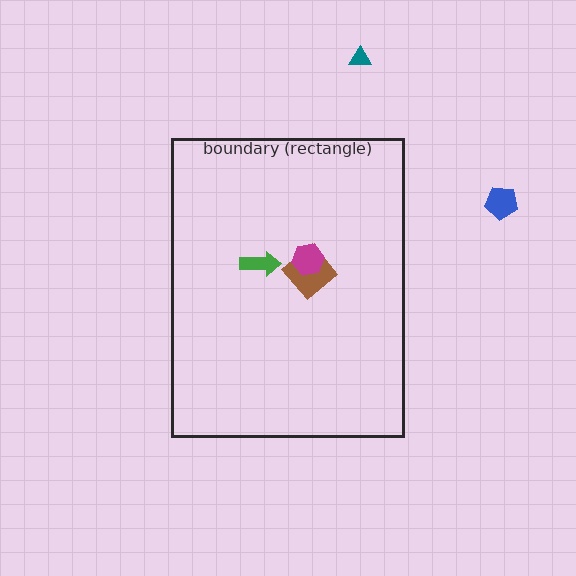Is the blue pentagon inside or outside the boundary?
Outside.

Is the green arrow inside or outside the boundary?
Inside.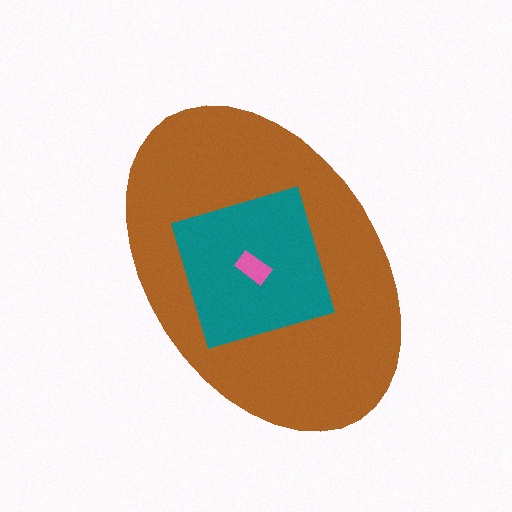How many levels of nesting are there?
3.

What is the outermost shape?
The brown ellipse.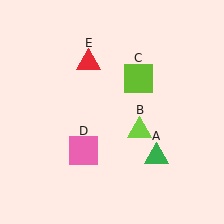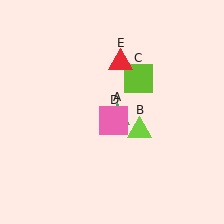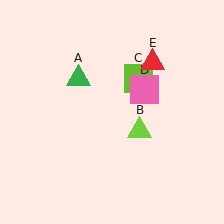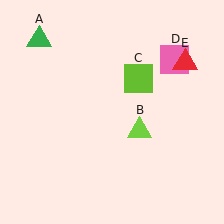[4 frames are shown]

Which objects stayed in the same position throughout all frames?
Lime triangle (object B) and lime square (object C) remained stationary.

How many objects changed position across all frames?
3 objects changed position: green triangle (object A), pink square (object D), red triangle (object E).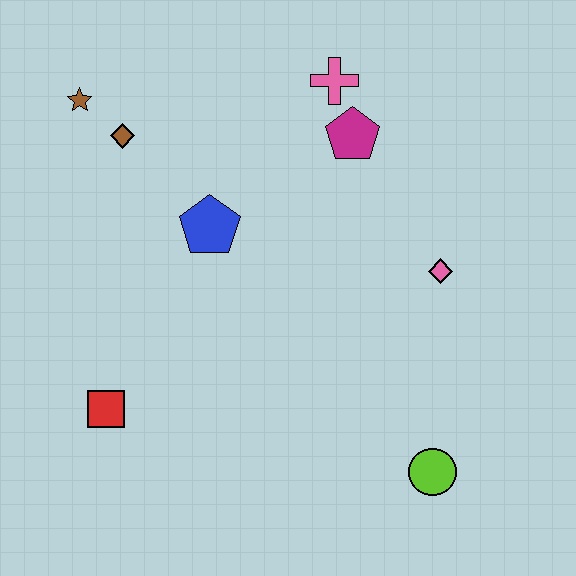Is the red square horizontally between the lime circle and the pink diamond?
No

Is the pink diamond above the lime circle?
Yes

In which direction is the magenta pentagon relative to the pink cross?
The magenta pentagon is below the pink cross.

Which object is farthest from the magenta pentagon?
The red square is farthest from the magenta pentagon.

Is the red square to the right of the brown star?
Yes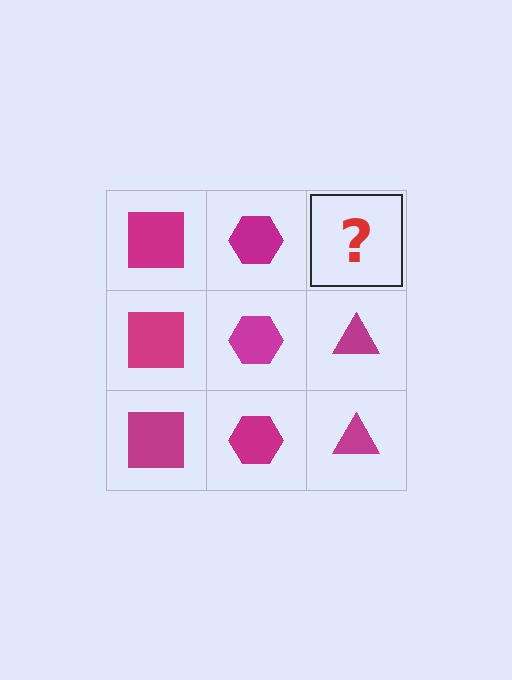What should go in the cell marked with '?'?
The missing cell should contain a magenta triangle.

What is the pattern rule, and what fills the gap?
The rule is that each column has a consistent shape. The gap should be filled with a magenta triangle.